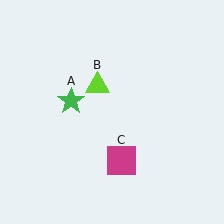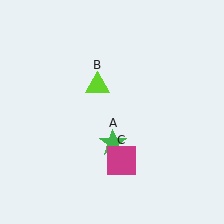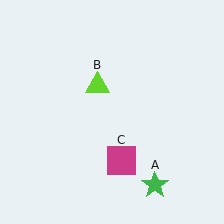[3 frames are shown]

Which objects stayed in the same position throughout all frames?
Lime triangle (object B) and magenta square (object C) remained stationary.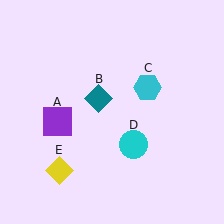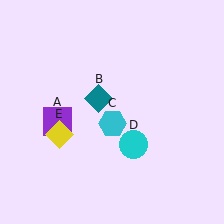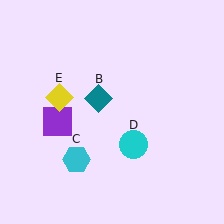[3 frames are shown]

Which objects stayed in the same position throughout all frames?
Purple square (object A) and teal diamond (object B) and cyan circle (object D) remained stationary.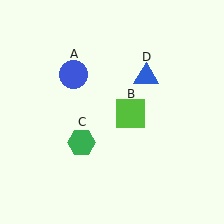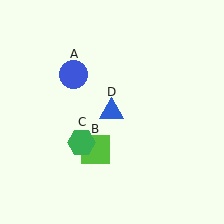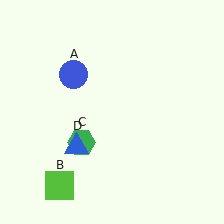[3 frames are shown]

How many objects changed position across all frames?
2 objects changed position: lime square (object B), blue triangle (object D).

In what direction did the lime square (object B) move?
The lime square (object B) moved down and to the left.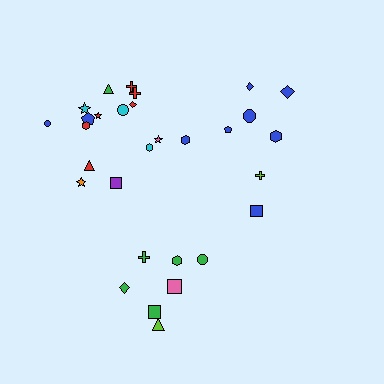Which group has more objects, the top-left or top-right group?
The top-left group.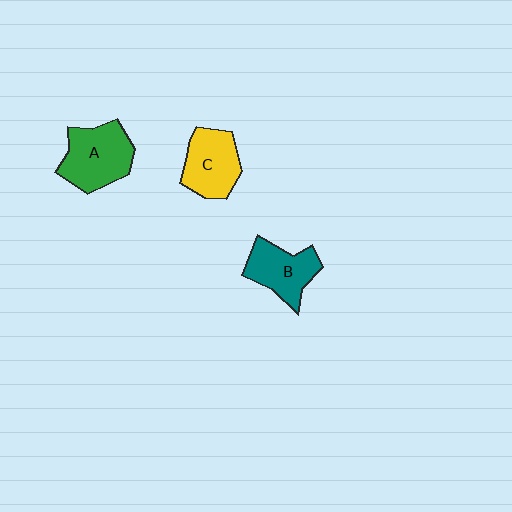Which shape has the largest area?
Shape A (green).